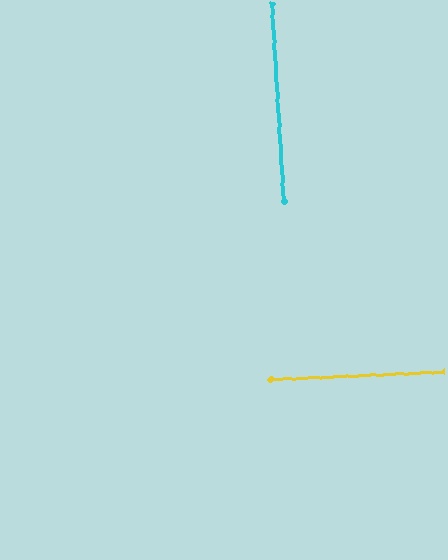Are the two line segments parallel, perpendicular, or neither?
Perpendicular — they meet at approximately 89°.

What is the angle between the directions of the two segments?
Approximately 89 degrees.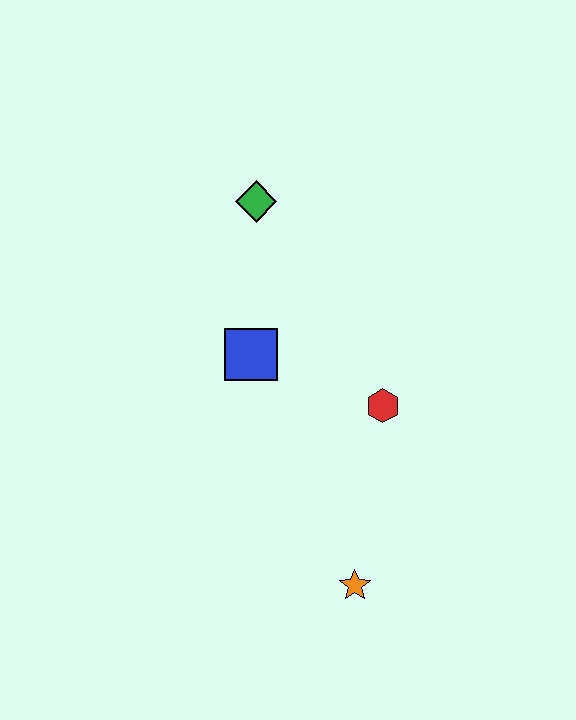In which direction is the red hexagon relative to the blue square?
The red hexagon is to the right of the blue square.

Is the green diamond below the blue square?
No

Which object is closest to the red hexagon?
The blue square is closest to the red hexagon.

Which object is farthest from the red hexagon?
The green diamond is farthest from the red hexagon.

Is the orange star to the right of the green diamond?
Yes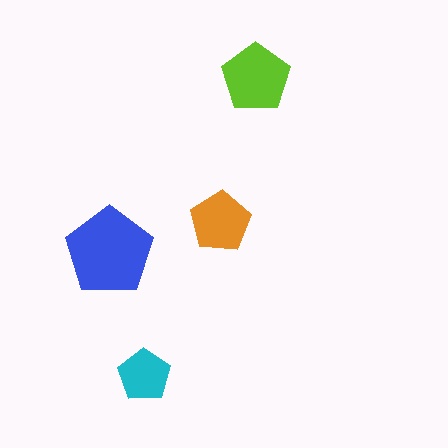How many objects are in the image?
There are 4 objects in the image.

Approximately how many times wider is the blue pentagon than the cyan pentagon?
About 1.5 times wider.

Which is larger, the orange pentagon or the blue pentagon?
The blue one.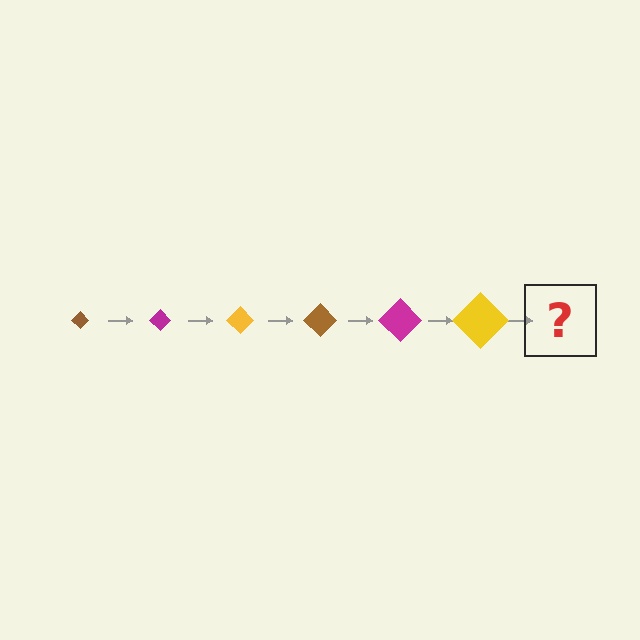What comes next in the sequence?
The next element should be a brown diamond, larger than the previous one.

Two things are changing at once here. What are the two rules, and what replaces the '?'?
The two rules are that the diamond grows larger each step and the color cycles through brown, magenta, and yellow. The '?' should be a brown diamond, larger than the previous one.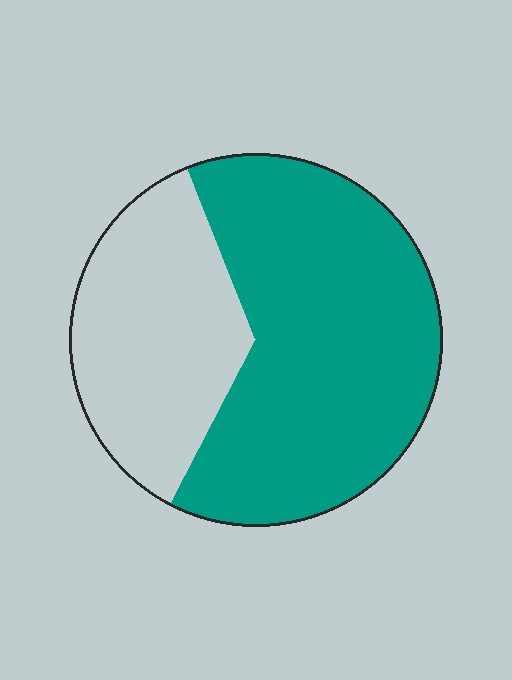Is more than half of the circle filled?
Yes.